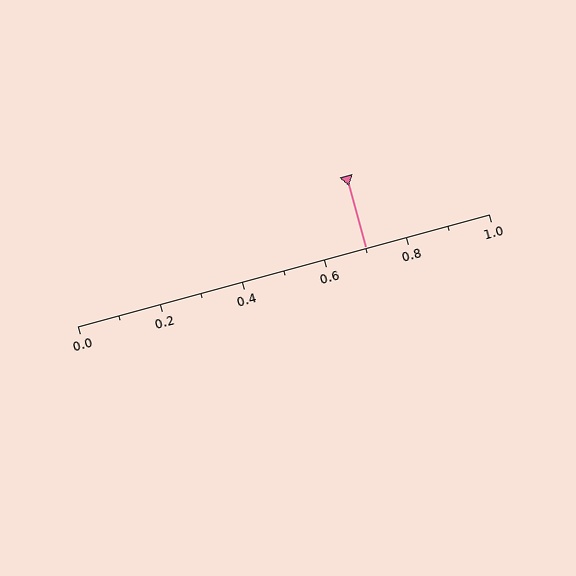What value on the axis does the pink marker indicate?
The marker indicates approximately 0.7.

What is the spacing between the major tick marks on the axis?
The major ticks are spaced 0.2 apart.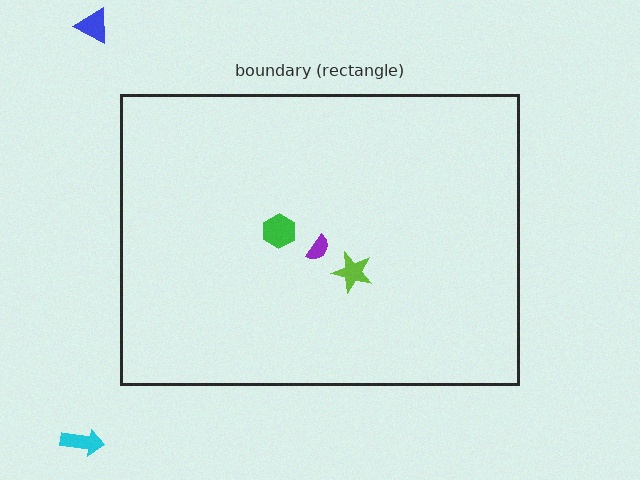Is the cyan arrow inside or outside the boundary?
Outside.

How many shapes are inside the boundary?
3 inside, 2 outside.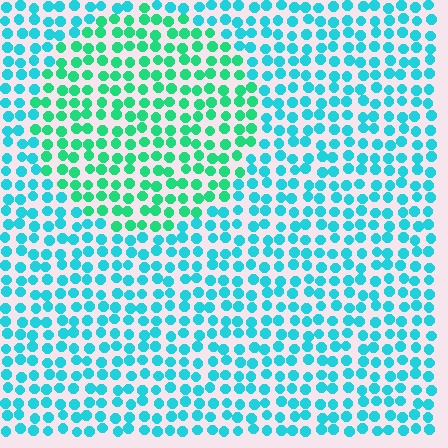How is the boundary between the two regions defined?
The boundary is defined purely by a slight shift in hue (about 34 degrees). Spacing, size, and orientation are identical on both sides.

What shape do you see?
I see a circle.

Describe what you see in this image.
The image is filled with small cyan elements in a uniform arrangement. A circle-shaped region is visible where the elements are tinted to a slightly different hue, forming a subtle color boundary.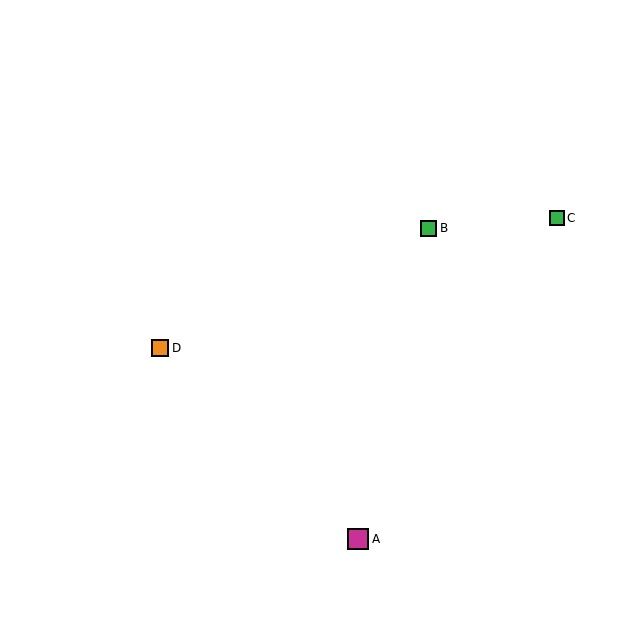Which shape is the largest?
The magenta square (labeled A) is the largest.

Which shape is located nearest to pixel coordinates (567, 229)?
The green square (labeled C) at (557, 218) is nearest to that location.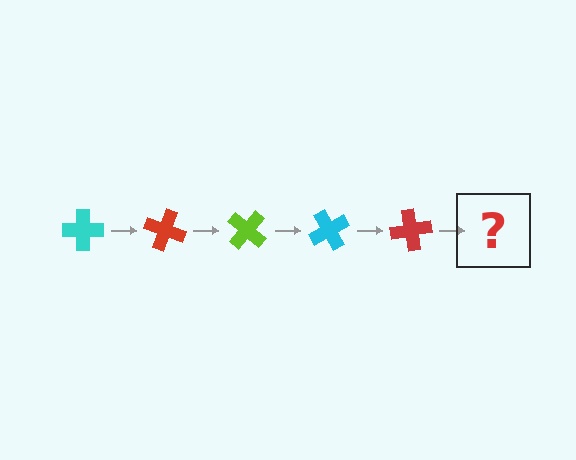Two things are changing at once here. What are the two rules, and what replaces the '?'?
The two rules are that it rotates 20 degrees each step and the color cycles through cyan, red, and lime. The '?' should be a lime cross, rotated 100 degrees from the start.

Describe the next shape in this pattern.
It should be a lime cross, rotated 100 degrees from the start.